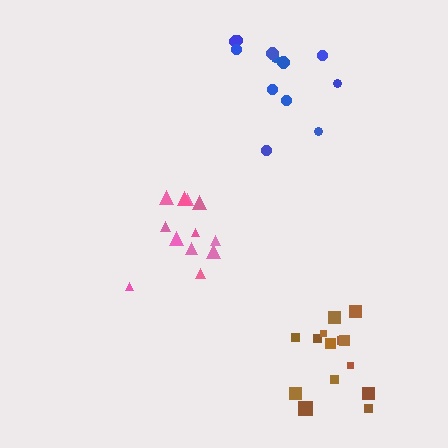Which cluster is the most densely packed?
Brown.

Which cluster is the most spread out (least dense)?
Blue.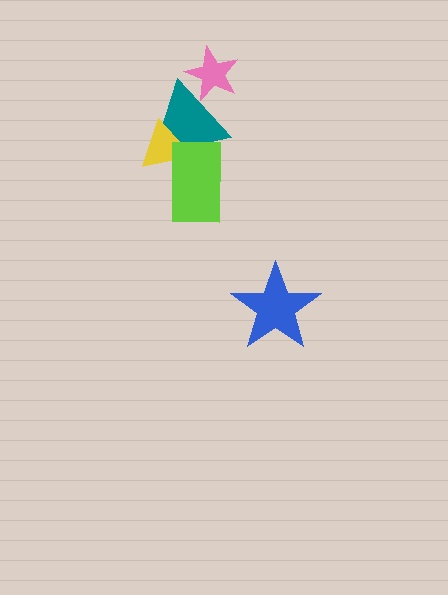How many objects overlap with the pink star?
1 object overlaps with the pink star.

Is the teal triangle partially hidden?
Yes, it is partially covered by another shape.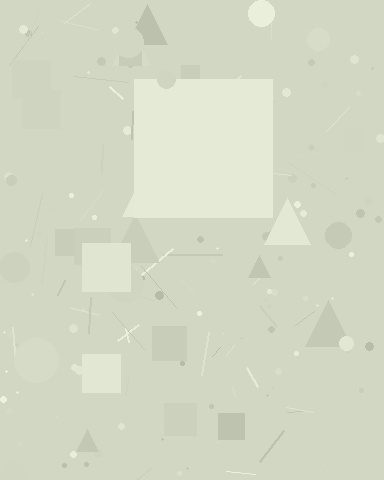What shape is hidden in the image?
A square is hidden in the image.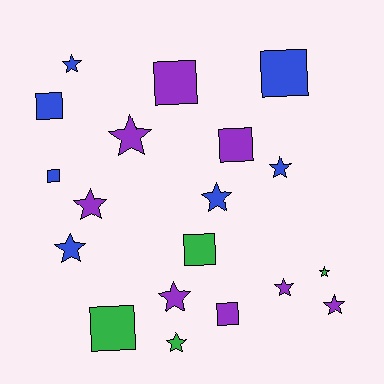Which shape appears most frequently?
Star, with 11 objects.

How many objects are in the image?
There are 19 objects.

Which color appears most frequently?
Purple, with 8 objects.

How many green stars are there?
There are 2 green stars.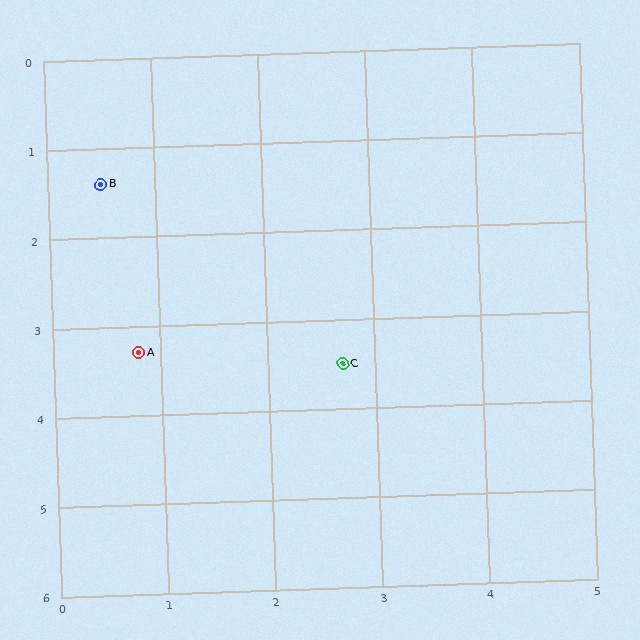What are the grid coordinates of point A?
Point A is at approximately (0.8, 3.3).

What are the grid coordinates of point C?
Point C is at approximately (2.7, 3.5).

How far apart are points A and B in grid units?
Points A and B are about 1.9 grid units apart.